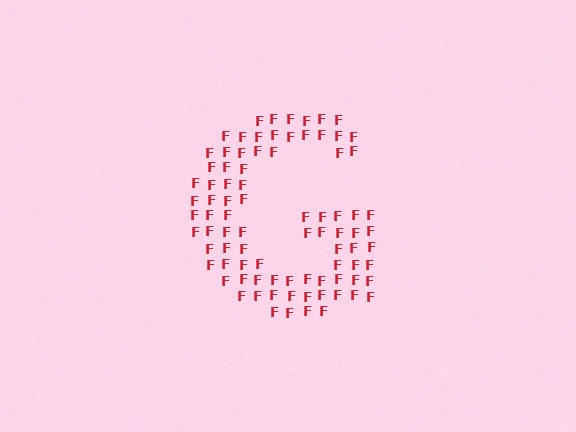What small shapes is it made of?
It is made of small letter F's.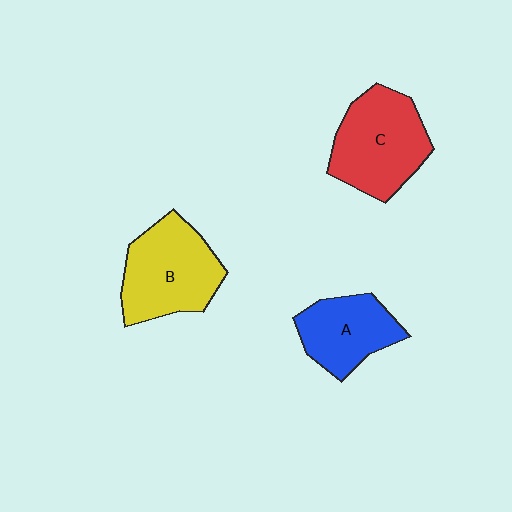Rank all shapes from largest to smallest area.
From largest to smallest: C (red), B (yellow), A (blue).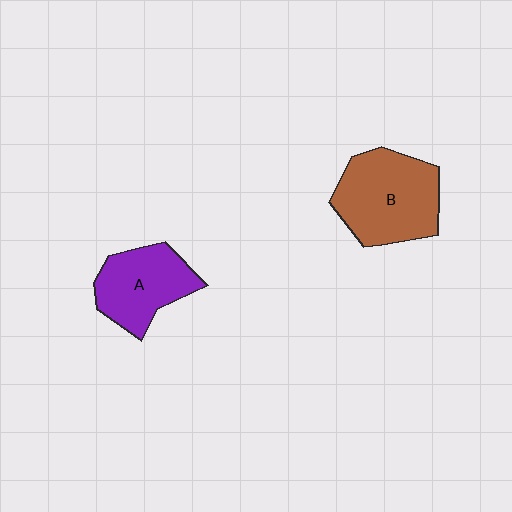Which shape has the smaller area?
Shape A (purple).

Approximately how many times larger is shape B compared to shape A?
Approximately 1.3 times.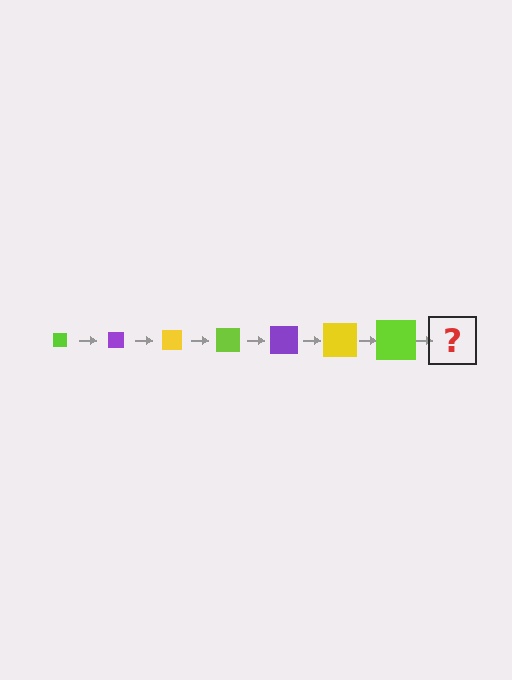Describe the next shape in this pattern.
It should be a purple square, larger than the previous one.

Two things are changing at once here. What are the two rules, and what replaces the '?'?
The two rules are that the square grows larger each step and the color cycles through lime, purple, and yellow. The '?' should be a purple square, larger than the previous one.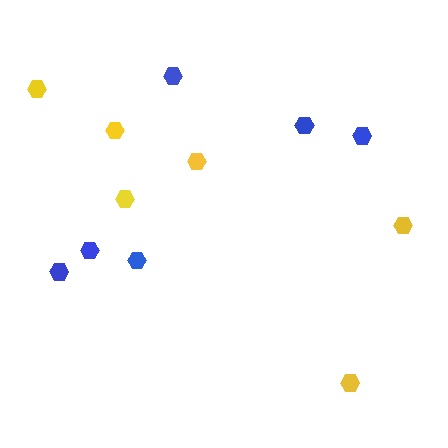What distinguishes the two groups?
There are 2 groups: one group of yellow hexagons (6) and one group of blue hexagons (6).